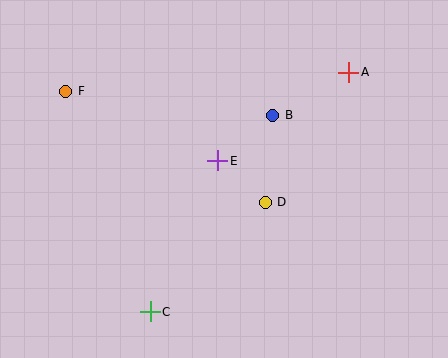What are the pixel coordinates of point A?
Point A is at (349, 72).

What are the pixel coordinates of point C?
Point C is at (150, 312).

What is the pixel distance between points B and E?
The distance between B and E is 72 pixels.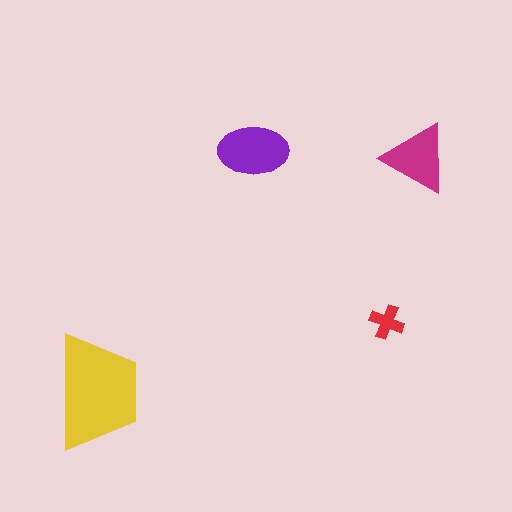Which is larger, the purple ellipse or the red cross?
The purple ellipse.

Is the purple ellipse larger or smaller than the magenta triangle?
Larger.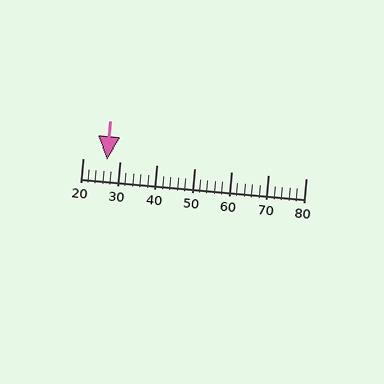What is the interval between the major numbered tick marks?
The major tick marks are spaced 10 units apart.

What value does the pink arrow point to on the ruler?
The pink arrow points to approximately 27.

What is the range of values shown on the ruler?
The ruler shows values from 20 to 80.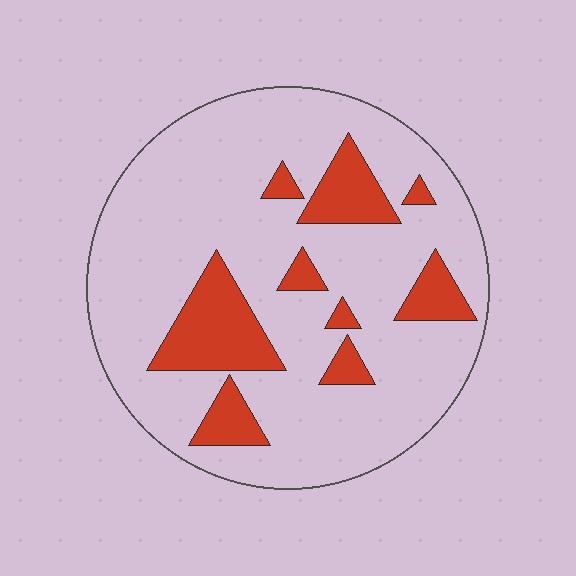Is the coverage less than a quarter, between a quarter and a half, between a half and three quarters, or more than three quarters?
Less than a quarter.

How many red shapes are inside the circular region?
9.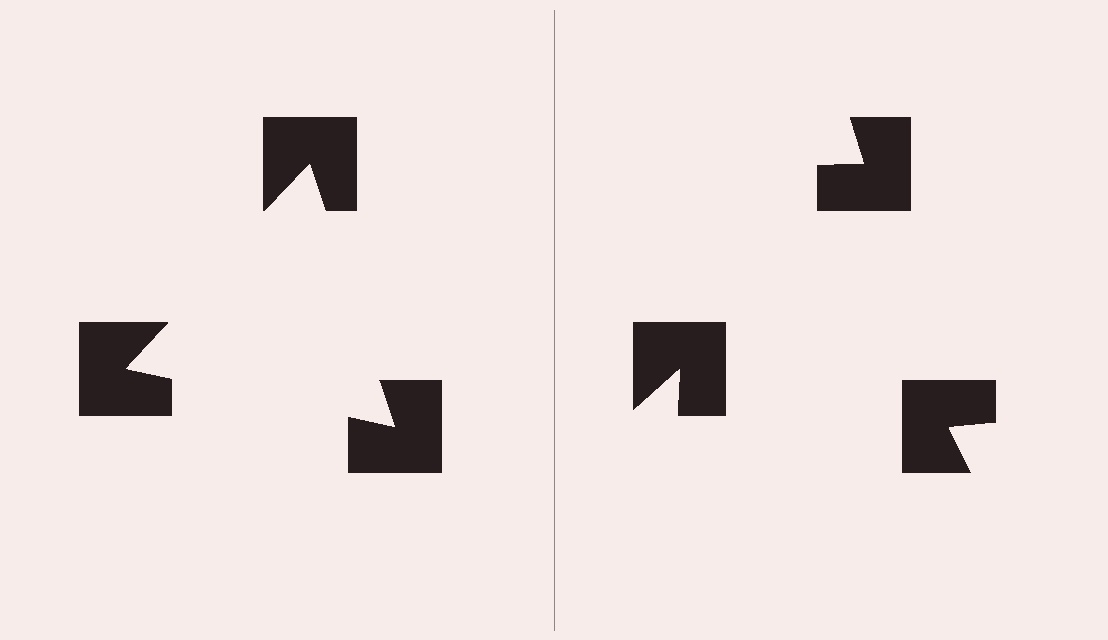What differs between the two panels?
The notched squares are positioned identically on both sides; only the wedge orientations differ. On the left they align to a triangle; on the right they are misaligned.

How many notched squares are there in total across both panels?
6 — 3 on each side.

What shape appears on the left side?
An illusory triangle.